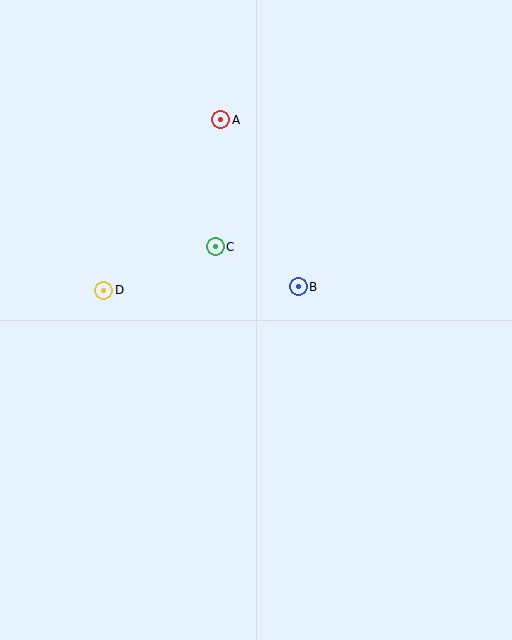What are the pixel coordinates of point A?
Point A is at (221, 120).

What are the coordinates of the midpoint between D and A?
The midpoint between D and A is at (162, 205).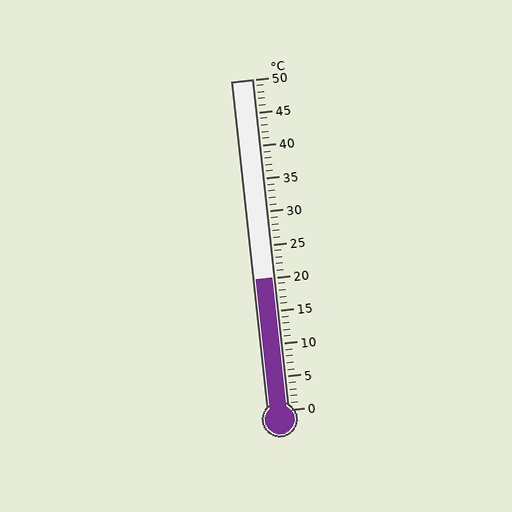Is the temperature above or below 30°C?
The temperature is below 30°C.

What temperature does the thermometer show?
The thermometer shows approximately 20°C.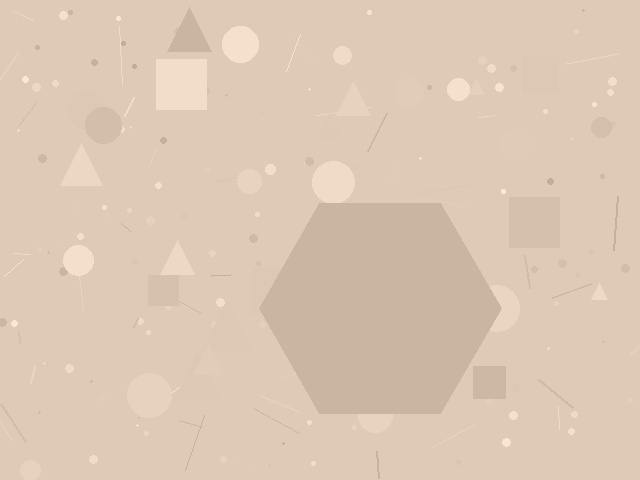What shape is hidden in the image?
A hexagon is hidden in the image.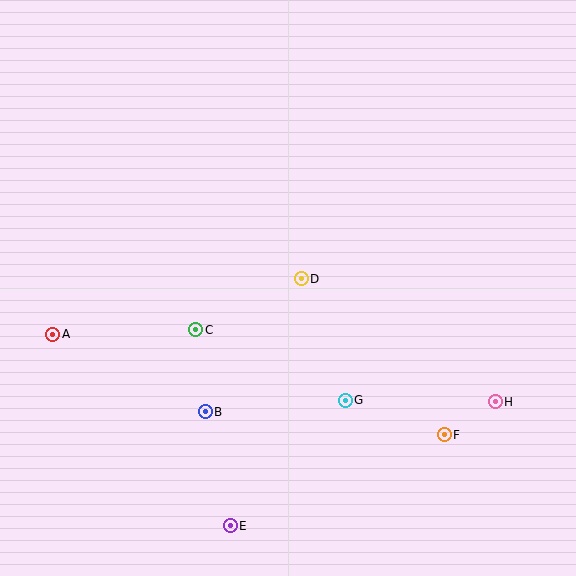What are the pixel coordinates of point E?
Point E is at (230, 526).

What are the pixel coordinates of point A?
Point A is at (53, 334).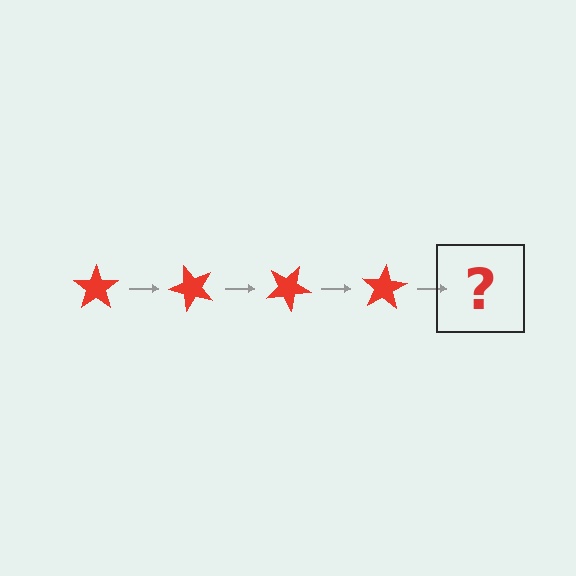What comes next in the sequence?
The next element should be a red star rotated 200 degrees.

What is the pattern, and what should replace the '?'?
The pattern is that the star rotates 50 degrees each step. The '?' should be a red star rotated 200 degrees.